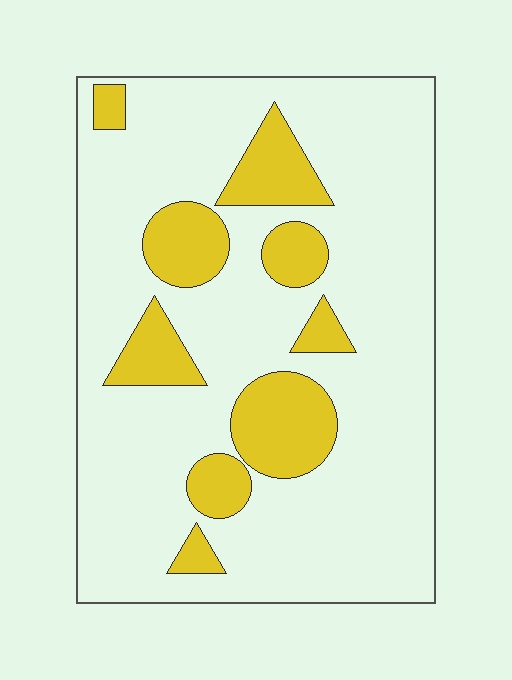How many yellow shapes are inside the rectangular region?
9.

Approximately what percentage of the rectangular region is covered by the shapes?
Approximately 20%.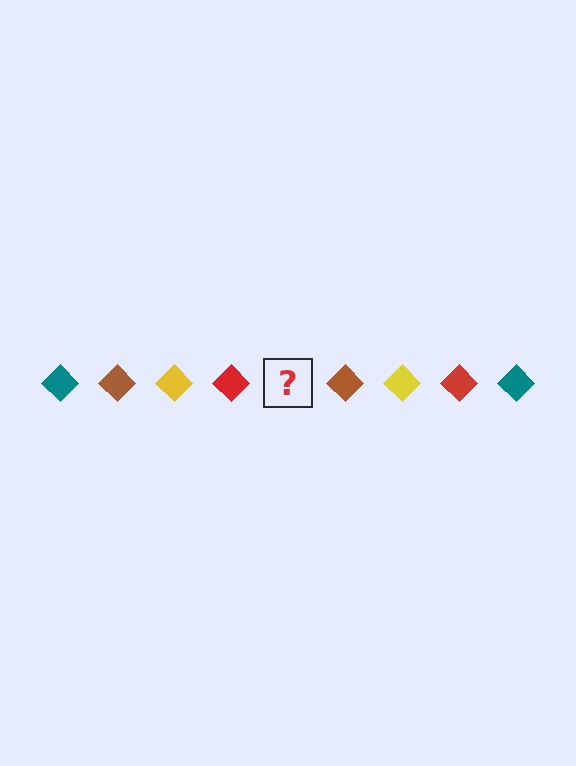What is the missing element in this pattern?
The missing element is a teal diamond.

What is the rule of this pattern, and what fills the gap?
The rule is that the pattern cycles through teal, brown, yellow, red diamonds. The gap should be filled with a teal diamond.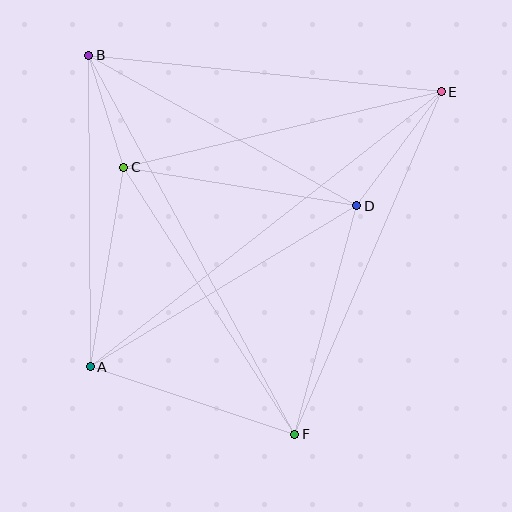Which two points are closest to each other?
Points B and C are closest to each other.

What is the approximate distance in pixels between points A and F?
The distance between A and F is approximately 215 pixels.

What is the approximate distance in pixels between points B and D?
The distance between B and D is approximately 307 pixels.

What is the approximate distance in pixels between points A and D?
The distance between A and D is approximately 311 pixels.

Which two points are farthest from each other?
Points A and E are farthest from each other.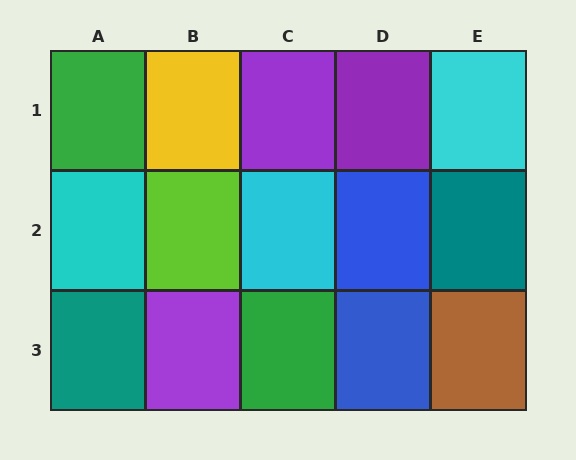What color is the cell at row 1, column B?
Yellow.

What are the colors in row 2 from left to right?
Cyan, lime, cyan, blue, teal.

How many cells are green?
2 cells are green.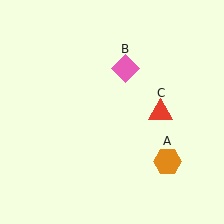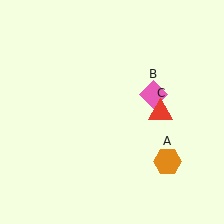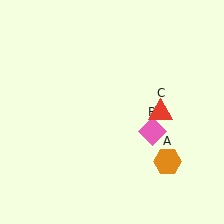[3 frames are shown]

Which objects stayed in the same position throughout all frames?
Orange hexagon (object A) and red triangle (object C) remained stationary.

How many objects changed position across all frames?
1 object changed position: pink diamond (object B).